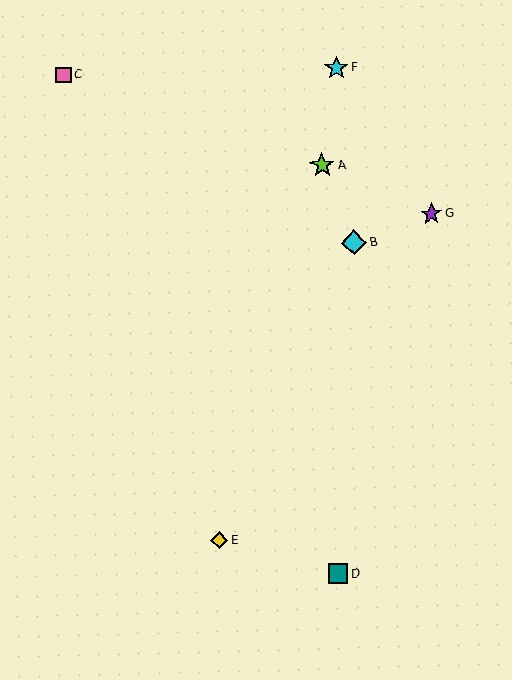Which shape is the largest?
The lime star (labeled A) is the largest.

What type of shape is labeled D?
Shape D is a teal square.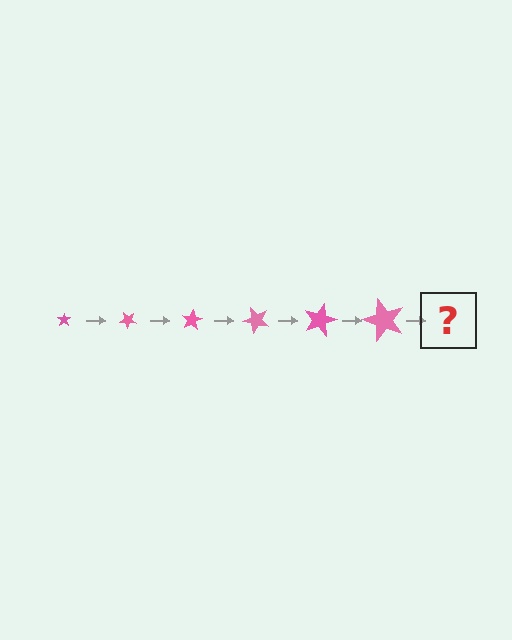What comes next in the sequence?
The next element should be a star, larger than the previous one and rotated 240 degrees from the start.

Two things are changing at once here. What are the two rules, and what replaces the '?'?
The two rules are that the star grows larger each step and it rotates 40 degrees each step. The '?' should be a star, larger than the previous one and rotated 240 degrees from the start.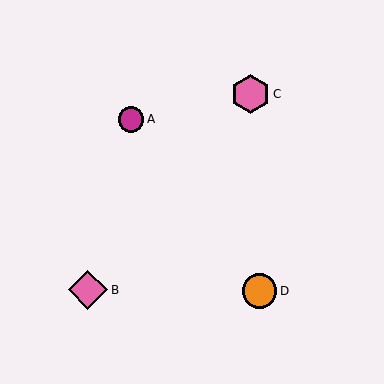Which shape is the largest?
The pink diamond (labeled B) is the largest.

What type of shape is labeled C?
Shape C is a pink hexagon.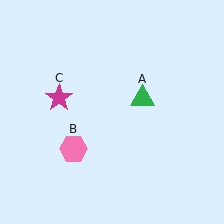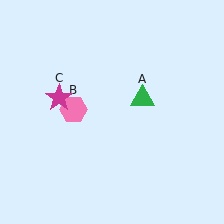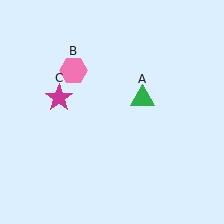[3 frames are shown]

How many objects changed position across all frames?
1 object changed position: pink hexagon (object B).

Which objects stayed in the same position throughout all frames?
Green triangle (object A) and magenta star (object C) remained stationary.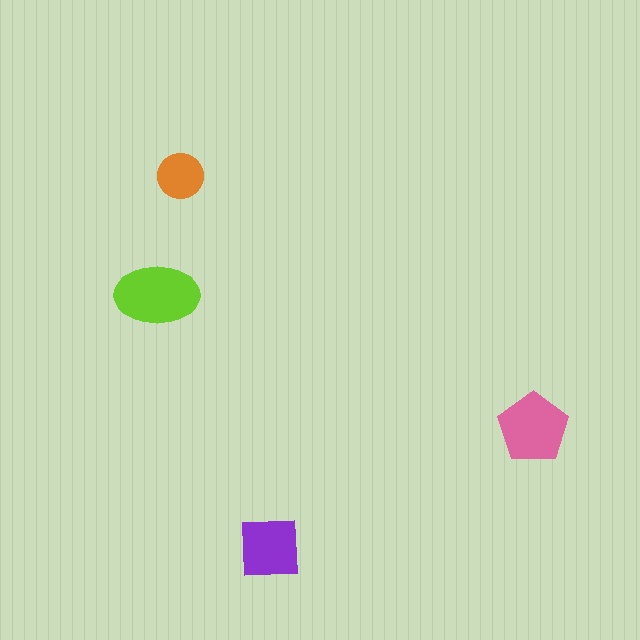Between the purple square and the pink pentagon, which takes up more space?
The pink pentagon.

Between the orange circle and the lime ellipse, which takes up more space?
The lime ellipse.